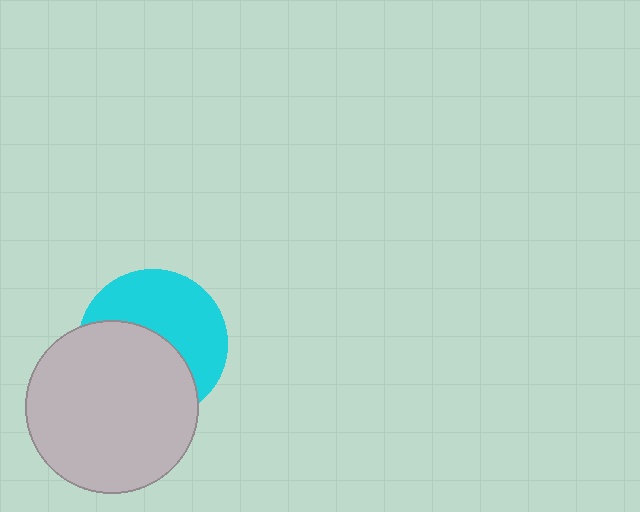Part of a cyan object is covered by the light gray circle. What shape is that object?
It is a circle.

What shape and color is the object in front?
The object in front is a light gray circle.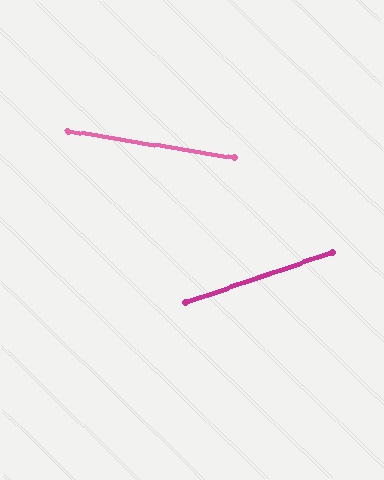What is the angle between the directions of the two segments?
Approximately 28 degrees.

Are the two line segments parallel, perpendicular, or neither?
Neither parallel nor perpendicular — they differ by about 28°.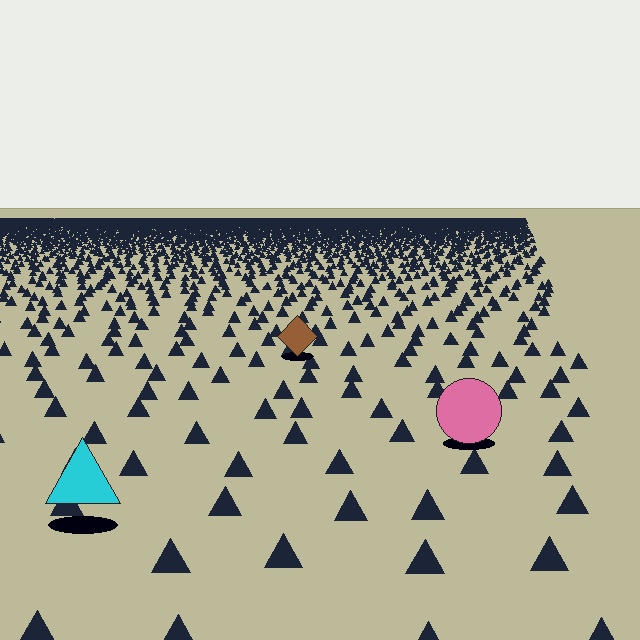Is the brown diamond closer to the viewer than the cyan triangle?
No. The cyan triangle is closer — you can tell from the texture gradient: the ground texture is coarser near it.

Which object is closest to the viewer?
The cyan triangle is closest. The texture marks near it are larger and more spread out.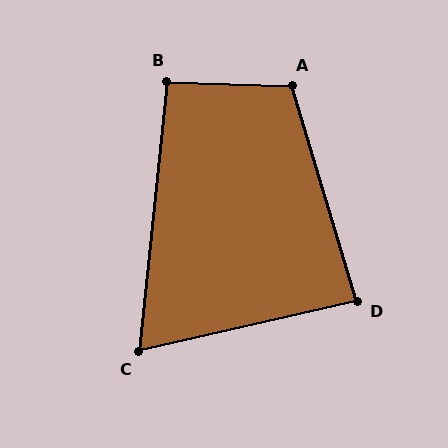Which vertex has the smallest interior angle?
C, at approximately 71 degrees.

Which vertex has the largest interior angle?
A, at approximately 109 degrees.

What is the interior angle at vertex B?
Approximately 94 degrees (approximately right).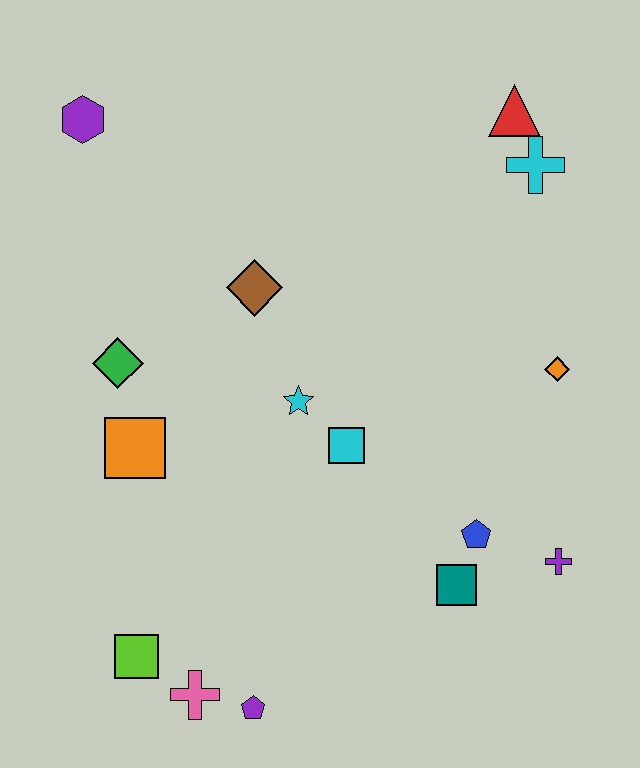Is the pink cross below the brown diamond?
Yes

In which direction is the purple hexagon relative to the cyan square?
The purple hexagon is above the cyan square.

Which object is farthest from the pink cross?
The red triangle is farthest from the pink cross.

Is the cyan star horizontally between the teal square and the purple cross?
No